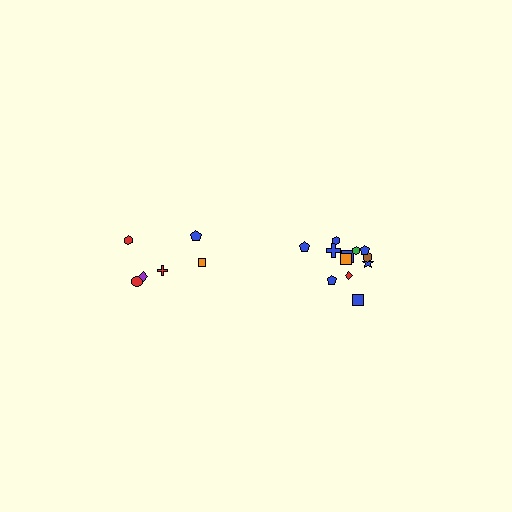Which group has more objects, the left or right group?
The right group.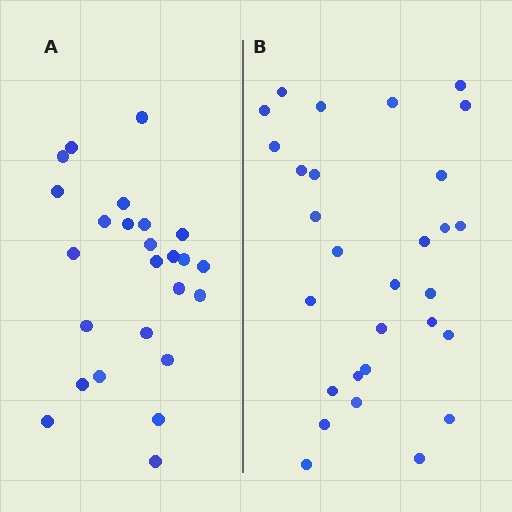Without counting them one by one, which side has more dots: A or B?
Region B (the right region) has more dots.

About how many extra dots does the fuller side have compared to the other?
Region B has about 4 more dots than region A.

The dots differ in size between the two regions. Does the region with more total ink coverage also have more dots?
No. Region A has more total ink coverage because its dots are larger, but region B actually contains more individual dots. Total area can be misleading — the number of items is what matters here.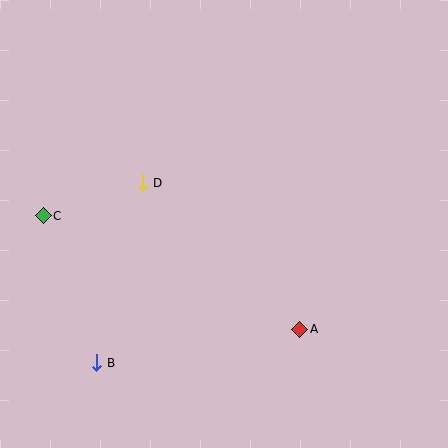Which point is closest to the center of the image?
Point D at (143, 183) is closest to the center.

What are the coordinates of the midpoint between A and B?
The midpoint between A and B is at (198, 346).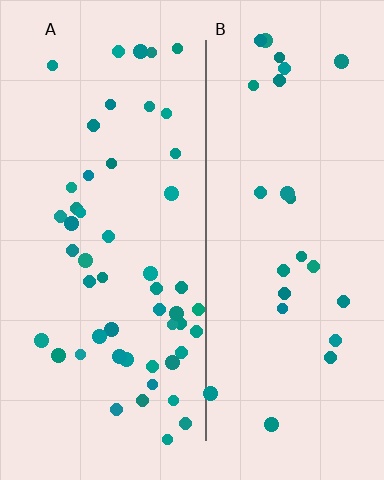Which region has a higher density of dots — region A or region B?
A (the left).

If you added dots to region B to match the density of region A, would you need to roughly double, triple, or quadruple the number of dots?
Approximately double.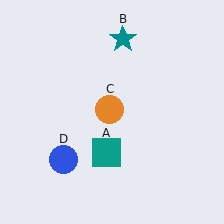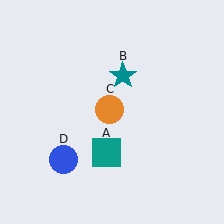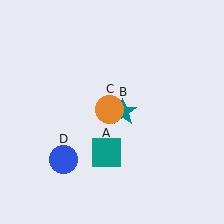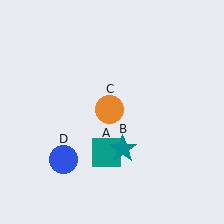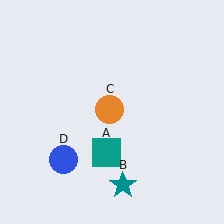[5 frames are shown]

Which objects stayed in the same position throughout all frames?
Teal square (object A) and orange circle (object C) and blue circle (object D) remained stationary.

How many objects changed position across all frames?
1 object changed position: teal star (object B).